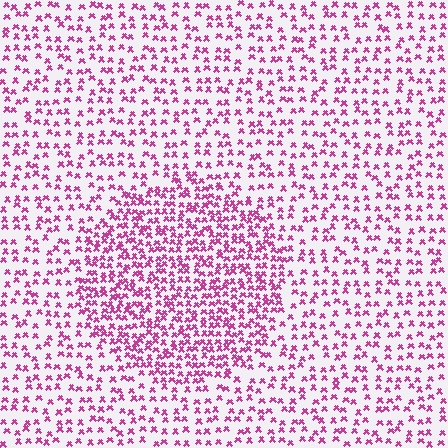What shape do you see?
I see a circle.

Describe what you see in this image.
The image contains small magenta elements arranged at two different densities. A circle-shaped region is visible where the elements are more densely packed than the surrounding area.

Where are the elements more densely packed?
The elements are more densely packed inside the circle boundary.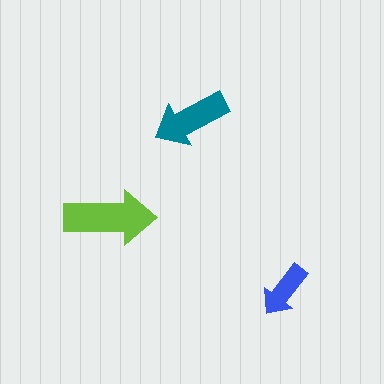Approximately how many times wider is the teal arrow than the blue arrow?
About 1.5 times wider.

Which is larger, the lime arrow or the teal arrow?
The lime one.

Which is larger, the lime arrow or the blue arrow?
The lime one.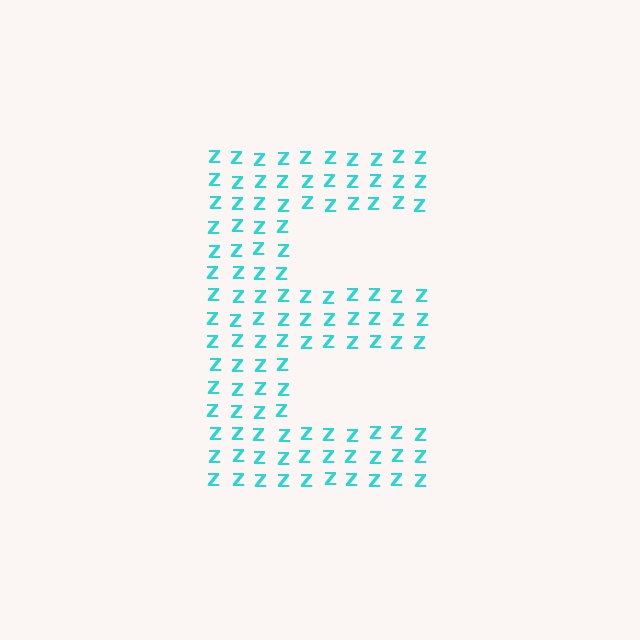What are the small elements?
The small elements are letter Z's.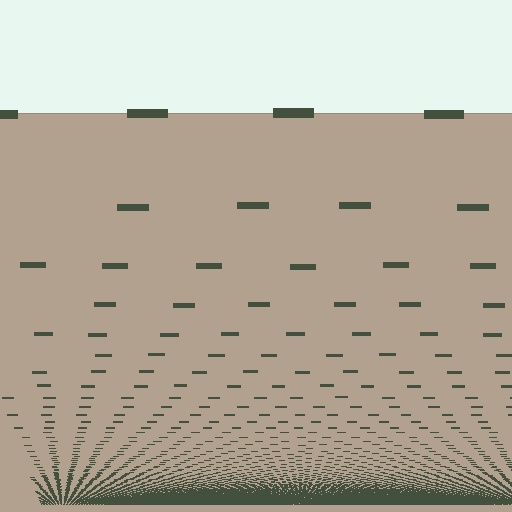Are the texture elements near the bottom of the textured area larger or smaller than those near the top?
Smaller. The gradient is inverted — elements near the bottom are smaller and denser.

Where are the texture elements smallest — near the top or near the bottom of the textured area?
Near the bottom.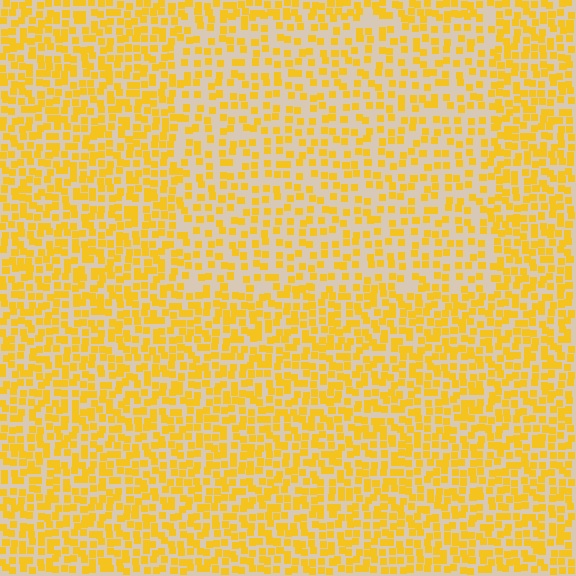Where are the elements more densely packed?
The elements are more densely packed outside the rectangle boundary.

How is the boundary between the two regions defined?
The boundary is defined by a change in element density (approximately 1.6x ratio). All elements are the same color, size, and shape.